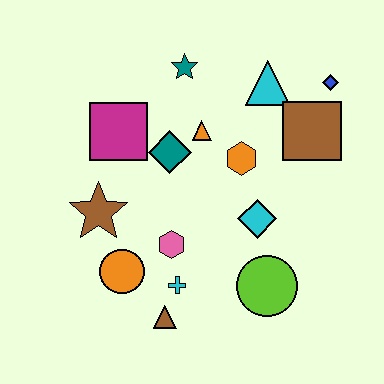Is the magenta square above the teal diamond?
Yes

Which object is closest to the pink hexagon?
The cyan cross is closest to the pink hexagon.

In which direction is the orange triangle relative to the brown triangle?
The orange triangle is above the brown triangle.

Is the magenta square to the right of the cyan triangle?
No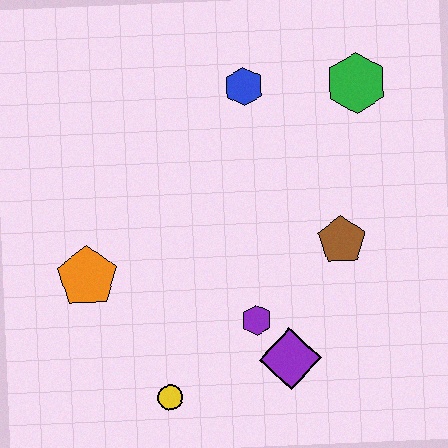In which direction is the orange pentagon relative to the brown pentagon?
The orange pentagon is to the left of the brown pentagon.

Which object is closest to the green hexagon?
The blue hexagon is closest to the green hexagon.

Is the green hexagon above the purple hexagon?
Yes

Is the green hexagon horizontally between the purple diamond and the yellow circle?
No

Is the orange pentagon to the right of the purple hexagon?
No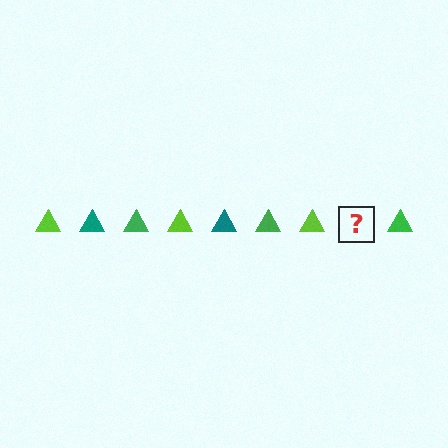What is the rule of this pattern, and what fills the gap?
The rule is that the pattern cycles through lime, teal, green triangles. The gap should be filled with a teal triangle.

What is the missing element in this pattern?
The missing element is a teal triangle.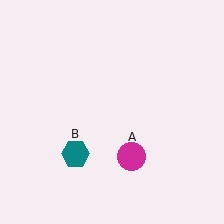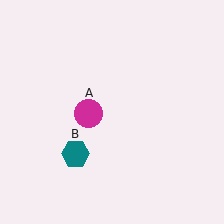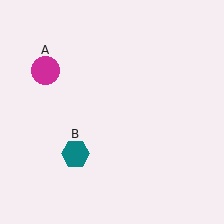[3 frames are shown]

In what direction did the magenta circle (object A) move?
The magenta circle (object A) moved up and to the left.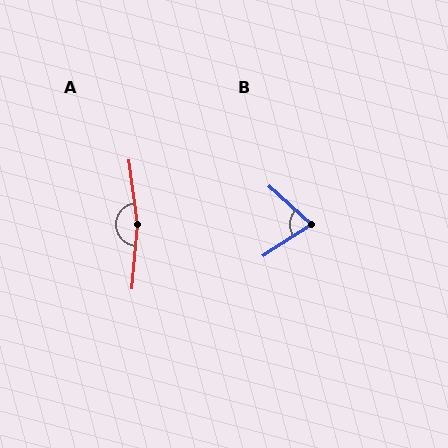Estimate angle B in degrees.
Approximately 75 degrees.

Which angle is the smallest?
B, at approximately 75 degrees.